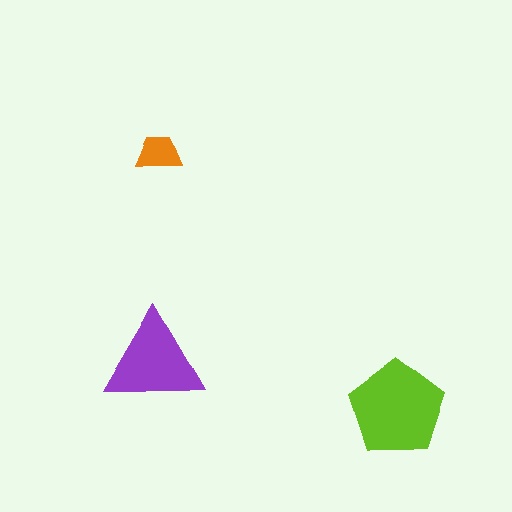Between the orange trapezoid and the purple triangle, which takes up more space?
The purple triangle.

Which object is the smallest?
The orange trapezoid.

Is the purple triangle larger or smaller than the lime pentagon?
Smaller.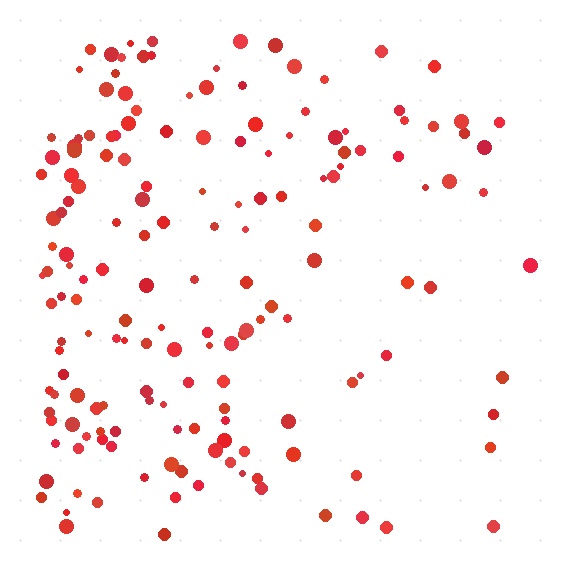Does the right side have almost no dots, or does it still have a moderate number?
Still a moderate number, just noticeably fewer than the left.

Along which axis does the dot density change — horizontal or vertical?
Horizontal.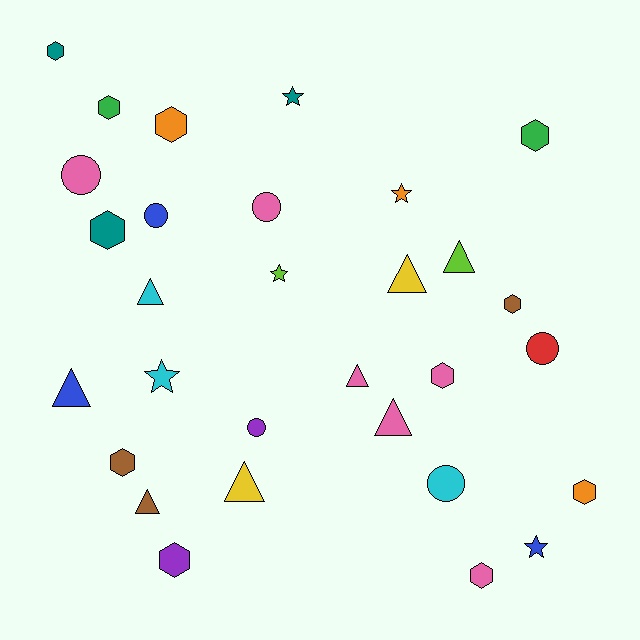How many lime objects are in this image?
There are 2 lime objects.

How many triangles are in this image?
There are 8 triangles.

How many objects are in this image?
There are 30 objects.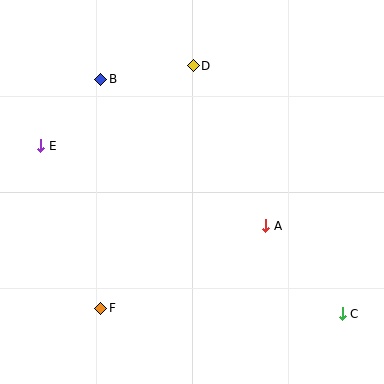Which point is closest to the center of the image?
Point A at (266, 226) is closest to the center.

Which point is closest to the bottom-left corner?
Point F is closest to the bottom-left corner.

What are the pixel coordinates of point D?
Point D is at (193, 66).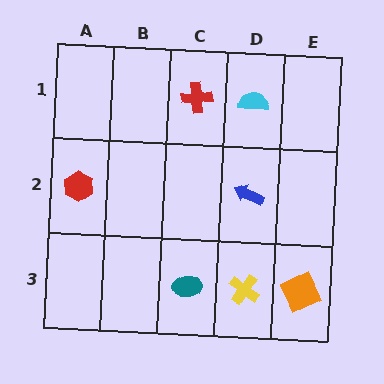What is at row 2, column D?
A blue arrow.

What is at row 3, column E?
An orange square.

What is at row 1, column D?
A cyan semicircle.